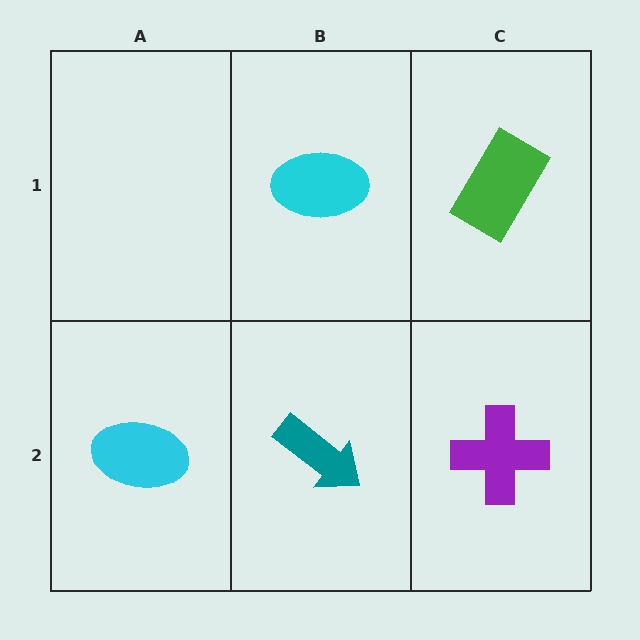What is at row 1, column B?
A cyan ellipse.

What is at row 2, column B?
A teal arrow.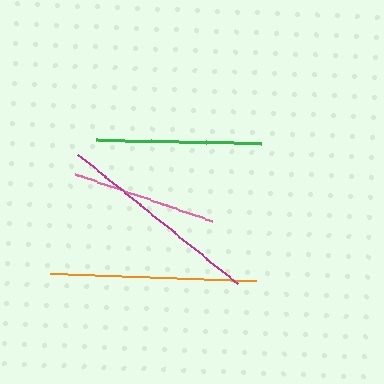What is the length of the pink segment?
The pink segment is approximately 146 pixels long.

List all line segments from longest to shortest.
From longest to shortest: orange, magenta, green, pink.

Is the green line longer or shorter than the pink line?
The green line is longer than the pink line.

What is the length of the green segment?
The green segment is approximately 165 pixels long.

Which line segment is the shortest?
The pink line is the shortest at approximately 146 pixels.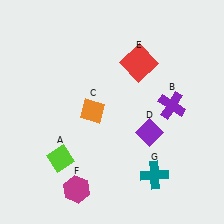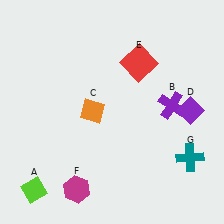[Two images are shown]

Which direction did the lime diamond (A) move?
The lime diamond (A) moved down.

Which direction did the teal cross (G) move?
The teal cross (G) moved right.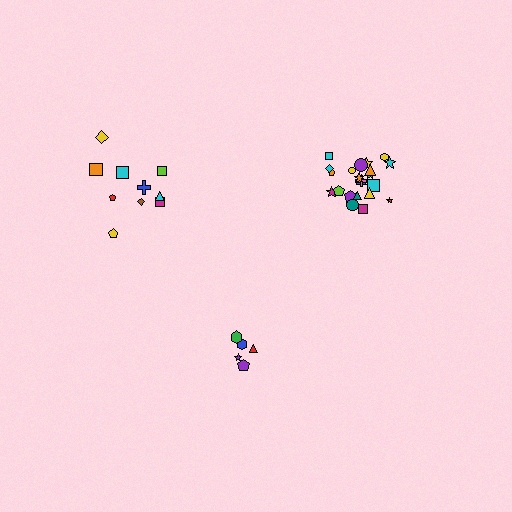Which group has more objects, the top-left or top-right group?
The top-right group.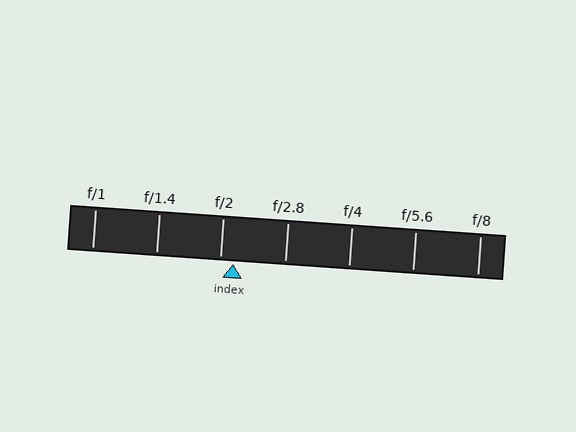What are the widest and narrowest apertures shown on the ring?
The widest aperture shown is f/1 and the narrowest is f/8.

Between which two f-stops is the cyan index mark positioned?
The index mark is between f/2 and f/2.8.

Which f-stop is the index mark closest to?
The index mark is closest to f/2.